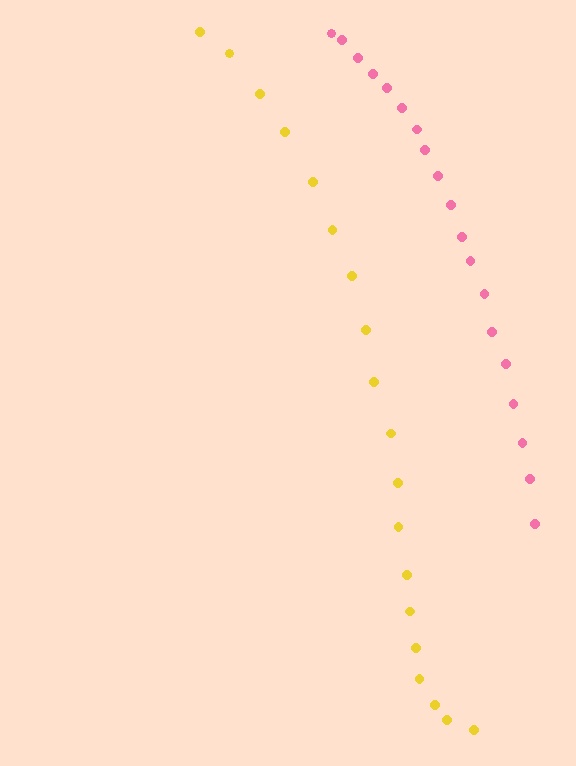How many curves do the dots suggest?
There are 2 distinct paths.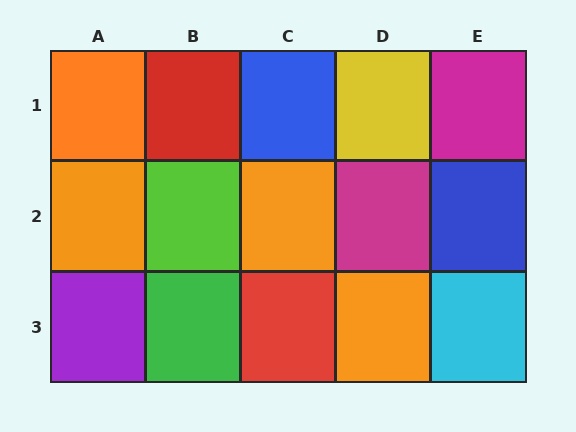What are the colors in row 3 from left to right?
Purple, green, red, orange, cyan.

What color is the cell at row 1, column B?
Red.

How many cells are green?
1 cell is green.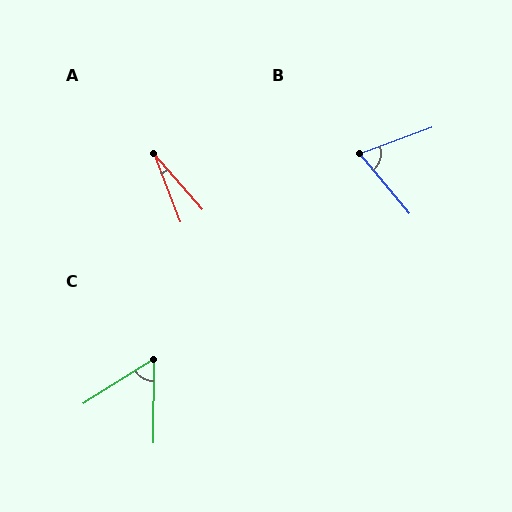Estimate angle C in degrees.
Approximately 58 degrees.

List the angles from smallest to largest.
A (20°), C (58°), B (71°).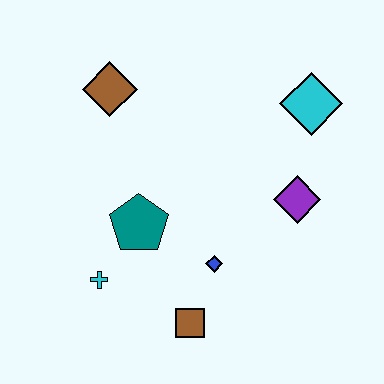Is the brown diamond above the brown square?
Yes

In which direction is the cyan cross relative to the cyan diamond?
The cyan cross is to the left of the cyan diamond.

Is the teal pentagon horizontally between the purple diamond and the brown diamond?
Yes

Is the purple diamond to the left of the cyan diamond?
Yes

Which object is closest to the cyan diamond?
The purple diamond is closest to the cyan diamond.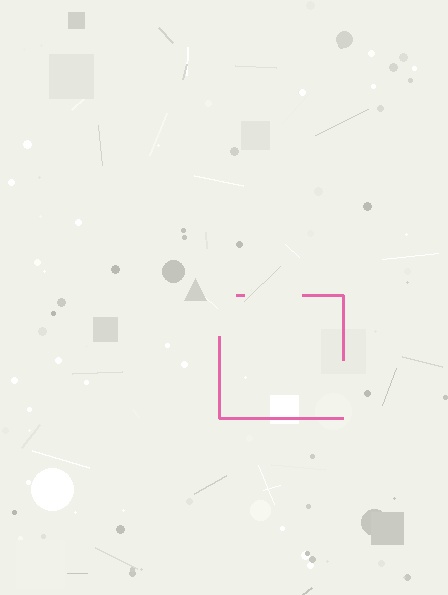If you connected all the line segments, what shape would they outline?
They would outline a square.